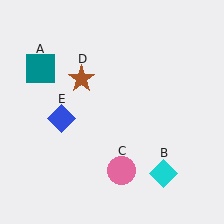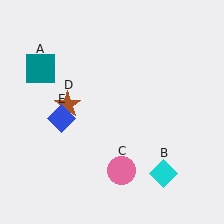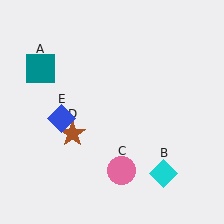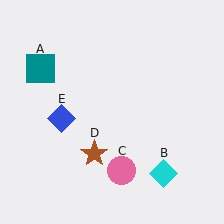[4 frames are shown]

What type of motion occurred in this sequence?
The brown star (object D) rotated counterclockwise around the center of the scene.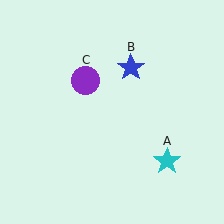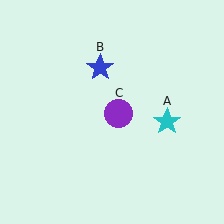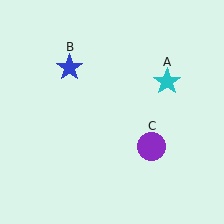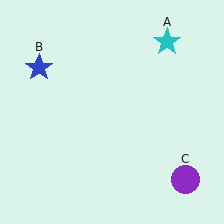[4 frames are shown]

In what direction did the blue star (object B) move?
The blue star (object B) moved left.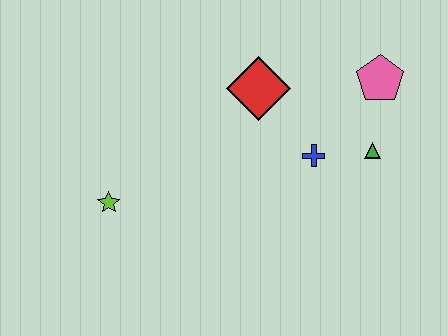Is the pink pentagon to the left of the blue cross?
No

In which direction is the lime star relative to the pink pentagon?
The lime star is to the left of the pink pentagon.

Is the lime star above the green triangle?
No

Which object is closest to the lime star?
The red diamond is closest to the lime star.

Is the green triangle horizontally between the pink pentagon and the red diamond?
Yes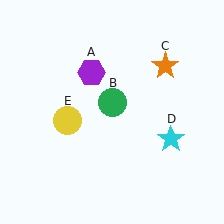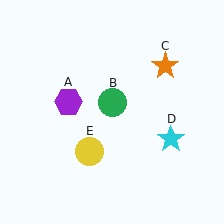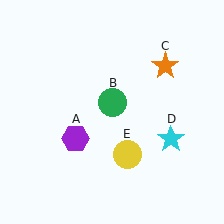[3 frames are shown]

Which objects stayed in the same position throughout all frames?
Green circle (object B) and orange star (object C) and cyan star (object D) remained stationary.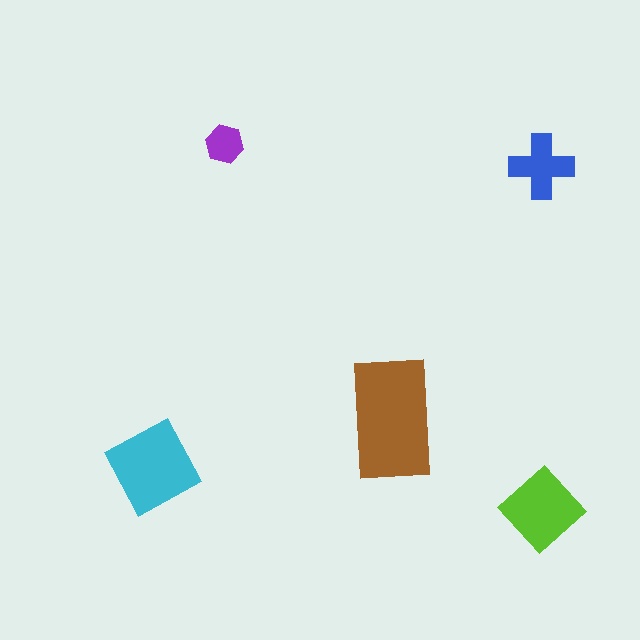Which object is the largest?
The brown rectangle.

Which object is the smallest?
The purple hexagon.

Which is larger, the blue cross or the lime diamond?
The lime diamond.